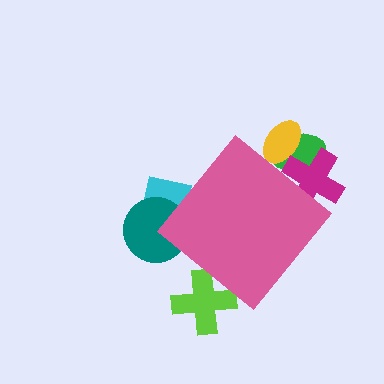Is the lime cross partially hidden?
Yes, the lime cross is partially hidden behind the pink diamond.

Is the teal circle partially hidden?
Yes, the teal circle is partially hidden behind the pink diamond.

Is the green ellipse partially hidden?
Yes, the green ellipse is partially hidden behind the pink diamond.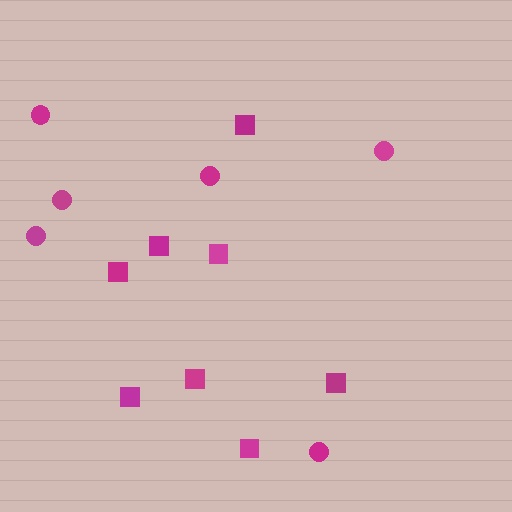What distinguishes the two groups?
There are 2 groups: one group of circles (6) and one group of squares (8).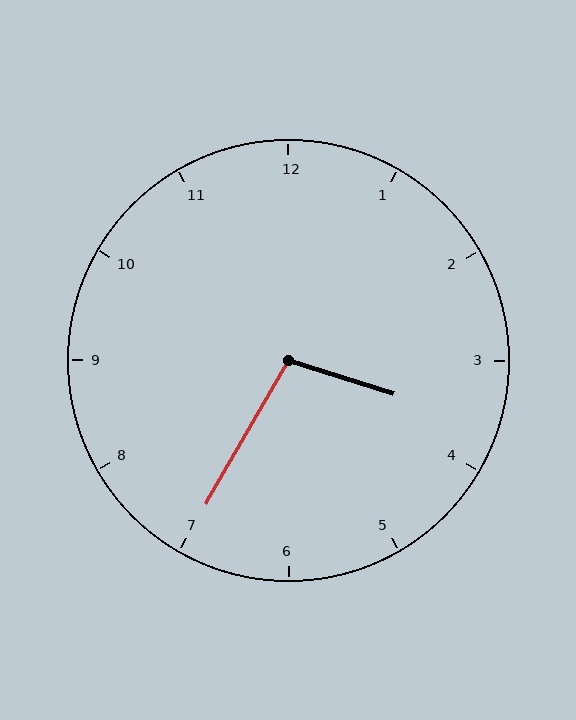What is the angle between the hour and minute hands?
Approximately 102 degrees.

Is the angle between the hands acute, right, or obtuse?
It is obtuse.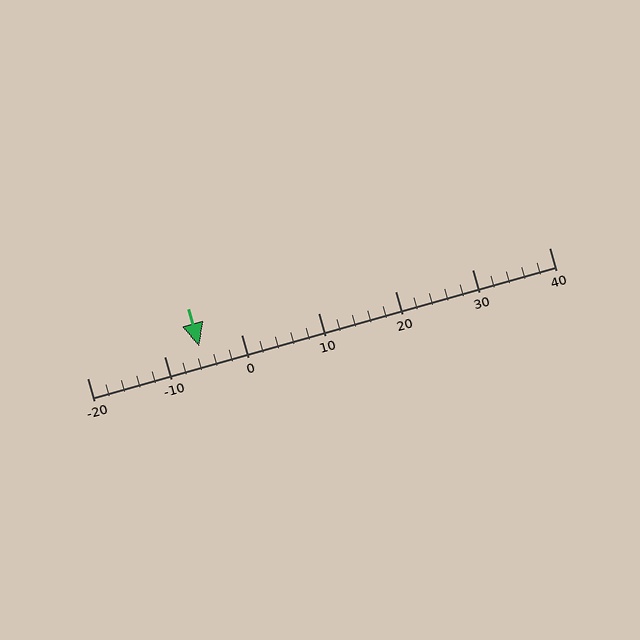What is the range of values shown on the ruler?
The ruler shows values from -20 to 40.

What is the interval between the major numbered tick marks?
The major tick marks are spaced 10 units apart.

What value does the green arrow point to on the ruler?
The green arrow points to approximately -5.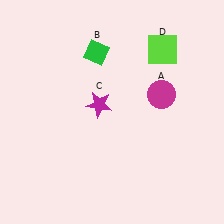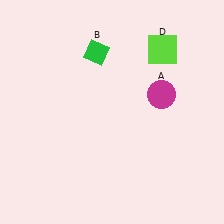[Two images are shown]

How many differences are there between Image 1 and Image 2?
There is 1 difference between the two images.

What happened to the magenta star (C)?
The magenta star (C) was removed in Image 2. It was in the top-left area of Image 1.